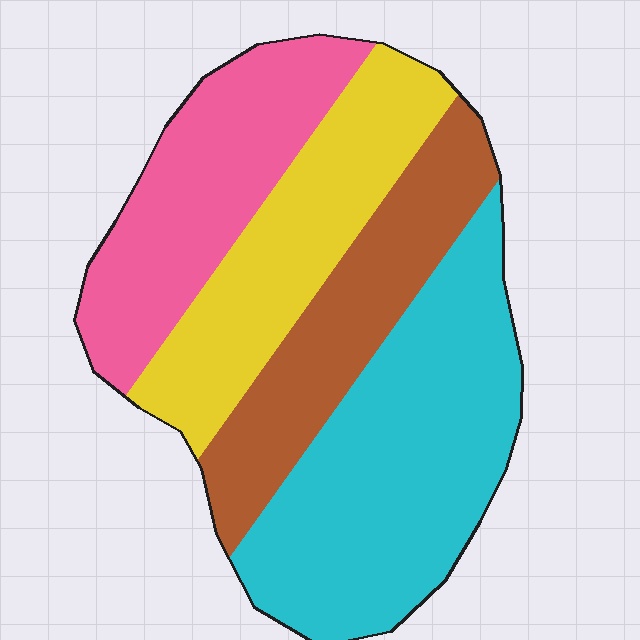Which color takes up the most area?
Cyan, at roughly 35%.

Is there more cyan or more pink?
Cyan.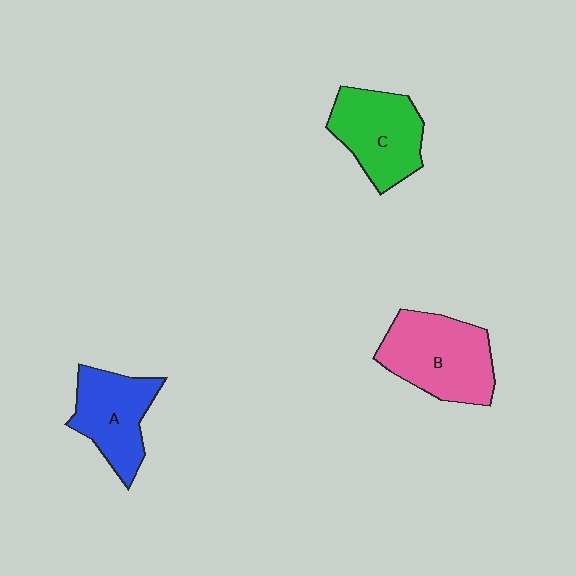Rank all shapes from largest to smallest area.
From largest to smallest: B (pink), C (green), A (blue).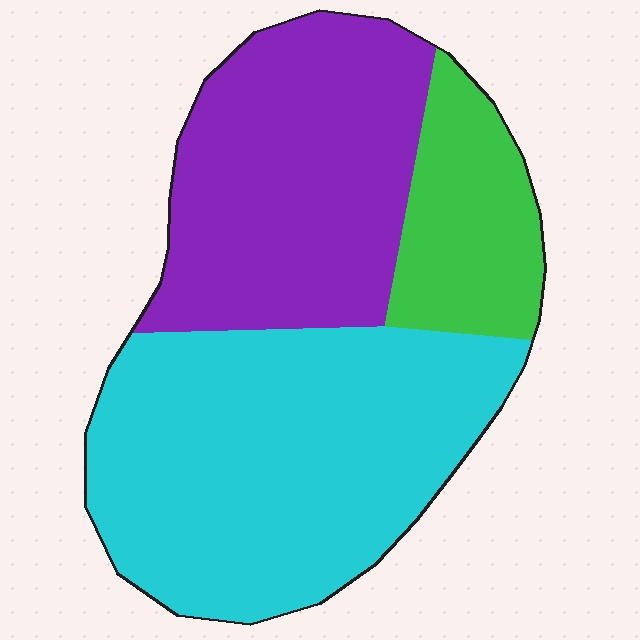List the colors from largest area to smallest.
From largest to smallest: cyan, purple, green.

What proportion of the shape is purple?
Purple covers about 35% of the shape.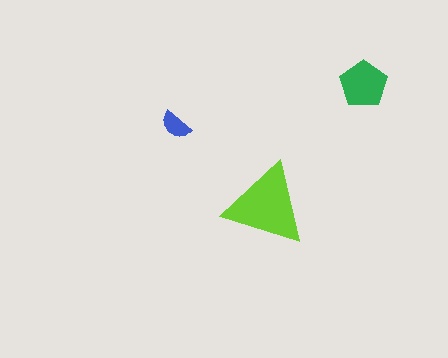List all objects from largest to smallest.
The lime triangle, the green pentagon, the blue semicircle.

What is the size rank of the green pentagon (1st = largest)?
2nd.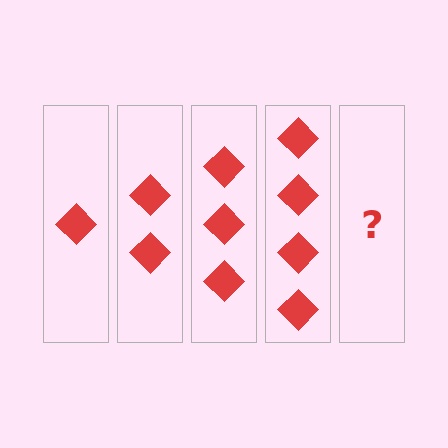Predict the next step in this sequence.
The next step is 5 diamonds.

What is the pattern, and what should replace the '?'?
The pattern is that each step adds one more diamond. The '?' should be 5 diamonds.